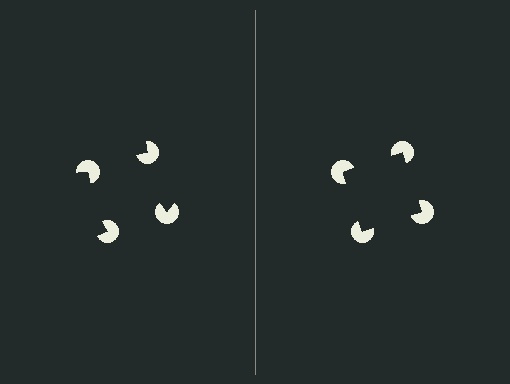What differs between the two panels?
The pac-man discs are positioned identically on both sides; only the wedge orientations differ. On the right they align to a square; on the left they are misaligned.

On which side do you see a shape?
An illusory square appears on the right side. On the left side the wedge cuts are rotated, so no coherent shape forms.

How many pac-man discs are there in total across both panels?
8 — 4 on each side.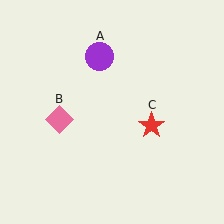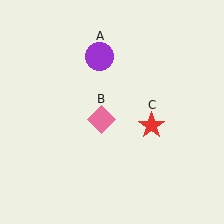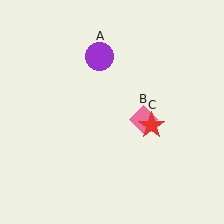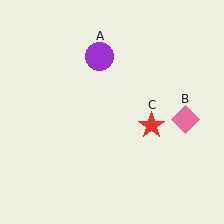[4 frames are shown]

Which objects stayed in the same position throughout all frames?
Purple circle (object A) and red star (object C) remained stationary.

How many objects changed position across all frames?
1 object changed position: pink diamond (object B).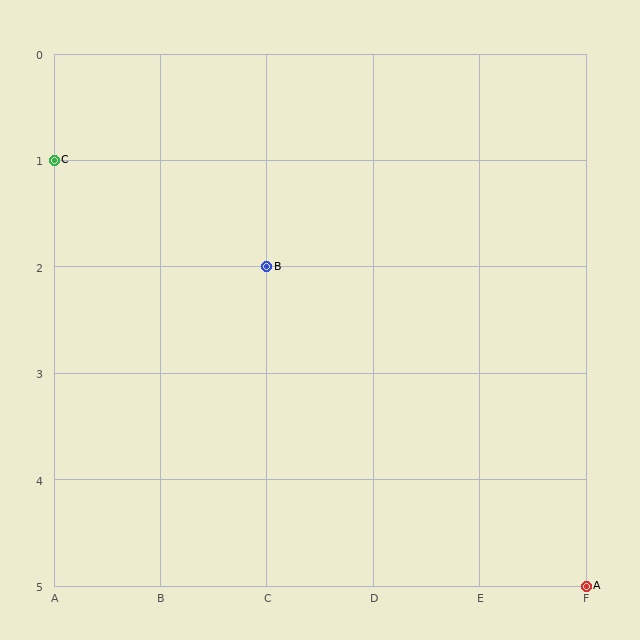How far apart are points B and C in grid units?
Points B and C are 2 columns and 1 row apart (about 2.2 grid units diagonally).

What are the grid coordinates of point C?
Point C is at grid coordinates (A, 1).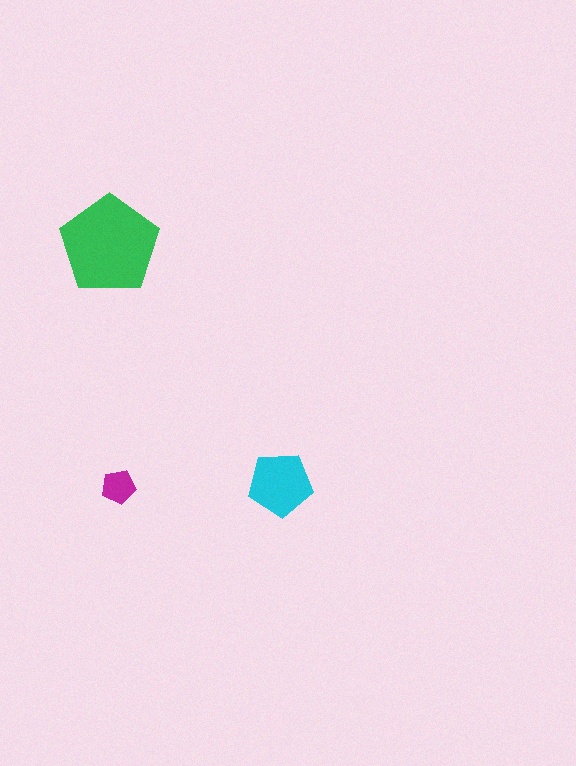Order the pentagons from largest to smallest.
the green one, the cyan one, the magenta one.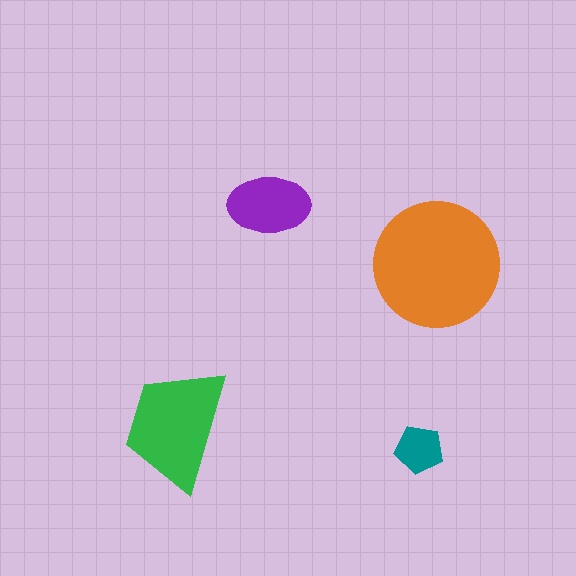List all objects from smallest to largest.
The teal pentagon, the purple ellipse, the green trapezoid, the orange circle.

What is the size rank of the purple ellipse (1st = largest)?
3rd.